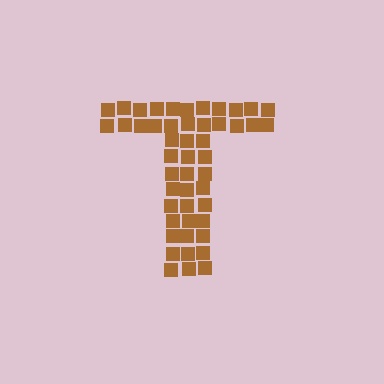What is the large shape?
The large shape is the letter T.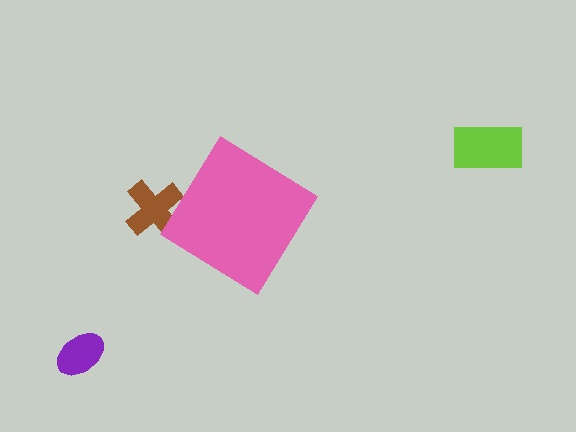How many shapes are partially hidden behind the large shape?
1 shape is partially hidden.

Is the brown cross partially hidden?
Yes, the brown cross is partially hidden behind the pink diamond.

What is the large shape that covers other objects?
A pink diamond.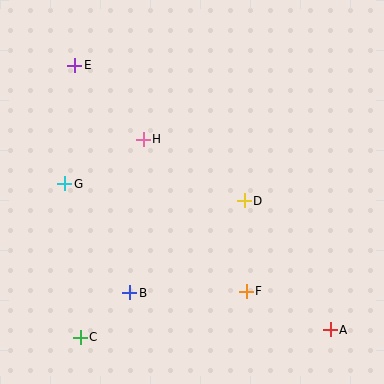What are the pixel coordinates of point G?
Point G is at (65, 184).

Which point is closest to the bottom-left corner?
Point C is closest to the bottom-left corner.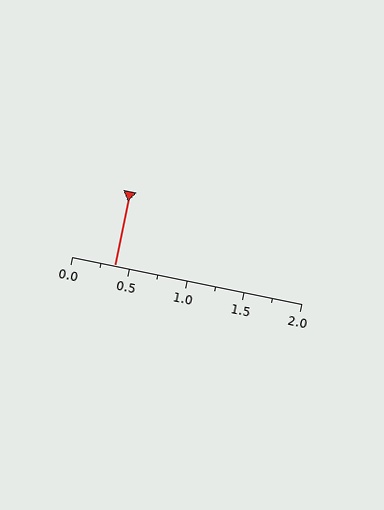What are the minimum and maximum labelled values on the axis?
The axis runs from 0.0 to 2.0.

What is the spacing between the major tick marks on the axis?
The major ticks are spaced 0.5 apart.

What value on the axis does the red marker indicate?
The marker indicates approximately 0.38.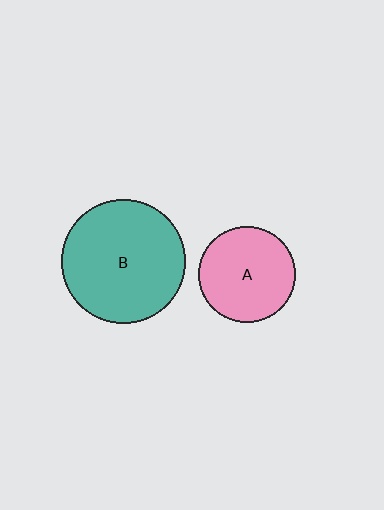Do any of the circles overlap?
No, none of the circles overlap.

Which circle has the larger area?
Circle B (teal).